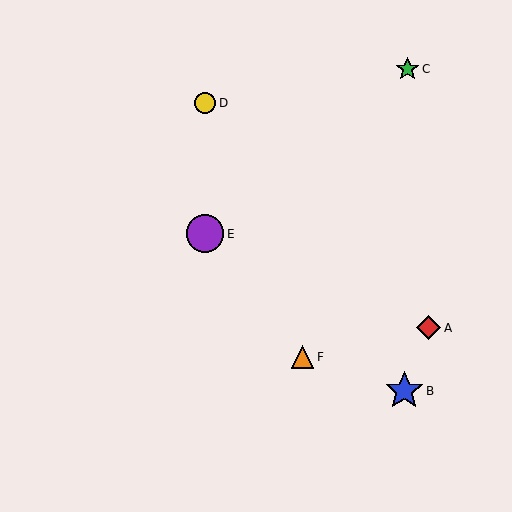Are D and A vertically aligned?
No, D is at x≈205 and A is at x≈428.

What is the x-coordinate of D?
Object D is at x≈205.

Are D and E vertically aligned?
Yes, both are at x≈205.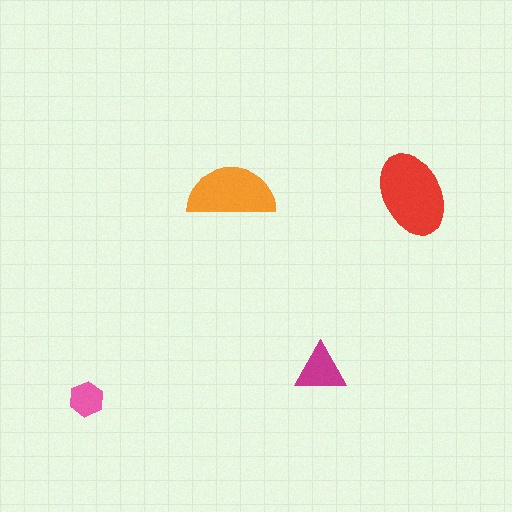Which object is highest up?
The orange semicircle is topmost.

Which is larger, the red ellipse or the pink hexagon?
The red ellipse.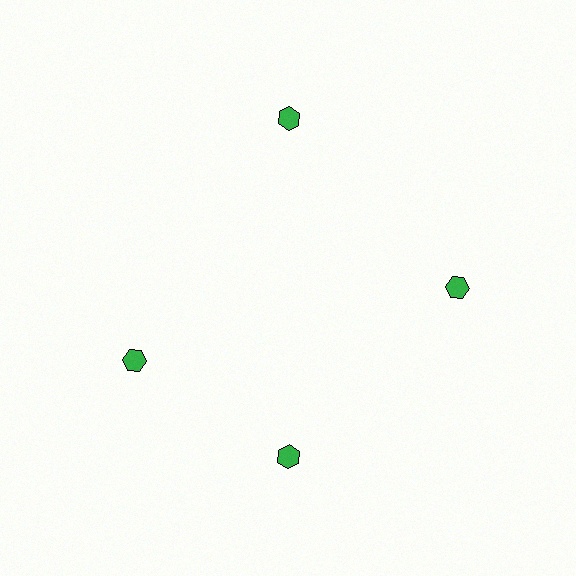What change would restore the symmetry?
The symmetry would be restored by rotating it back into even spacing with its neighbors so that all 4 hexagons sit at equal angles and equal distance from the center.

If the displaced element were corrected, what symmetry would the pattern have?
It would have 4-fold rotational symmetry — the pattern would map onto itself every 90 degrees.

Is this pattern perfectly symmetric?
No. The 4 green hexagons are arranged in a ring, but one element near the 9 o'clock position is rotated out of alignment along the ring, breaking the 4-fold rotational symmetry.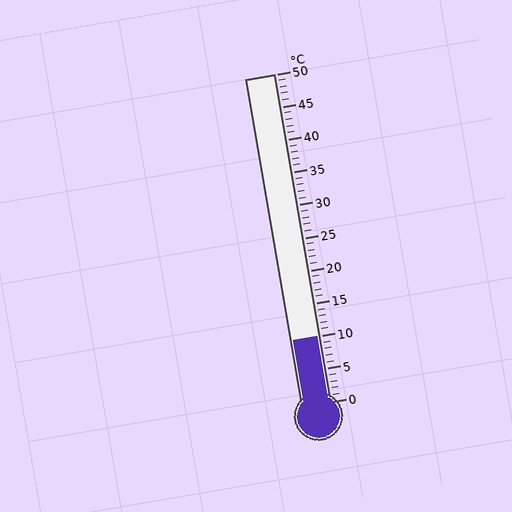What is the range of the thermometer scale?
The thermometer scale ranges from 0°C to 50°C.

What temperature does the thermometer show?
The thermometer shows approximately 10°C.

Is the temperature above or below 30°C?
The temperature is below 30°C.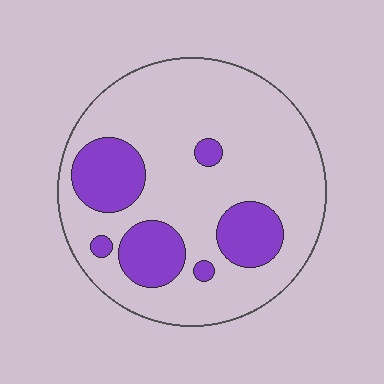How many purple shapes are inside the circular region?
6.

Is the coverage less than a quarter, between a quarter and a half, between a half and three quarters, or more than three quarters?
Less than a quarter.